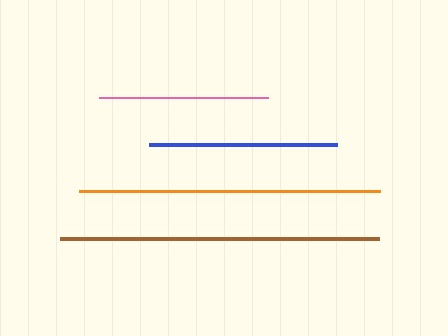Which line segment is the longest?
The brown line is the longest at approximately 319 pixels.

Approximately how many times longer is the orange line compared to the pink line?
The orange line is approximately 1.8 times the length of the pink line.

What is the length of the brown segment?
The brown segment is approximately 319 pixels long.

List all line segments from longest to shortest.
From longest to shortest: brown, orange, blue, pink.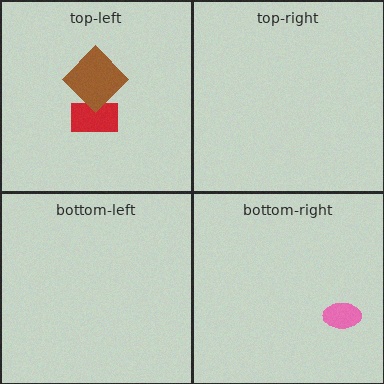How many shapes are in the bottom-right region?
1.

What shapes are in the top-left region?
The red rectangle, the brown diamond.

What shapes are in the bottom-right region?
The pink ellipse.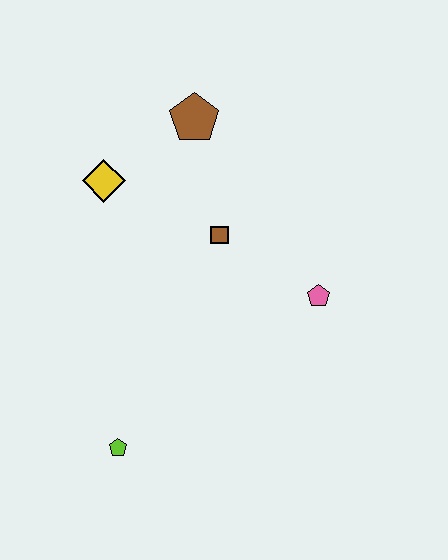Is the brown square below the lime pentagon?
No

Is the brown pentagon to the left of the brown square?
Yes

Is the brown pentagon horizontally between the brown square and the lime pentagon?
Yes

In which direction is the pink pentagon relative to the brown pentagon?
The pink pentagon is below the brown pentagon.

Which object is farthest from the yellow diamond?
The lime pentagon is farthest from the yellow diamond.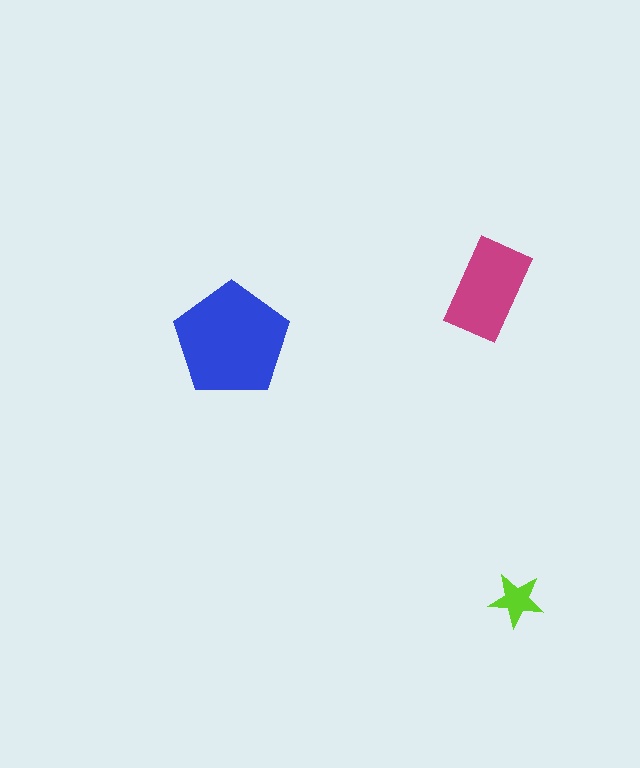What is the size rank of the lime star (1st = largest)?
3rd.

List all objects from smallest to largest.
The lime star, the magenta rectangle, the blue pentagon.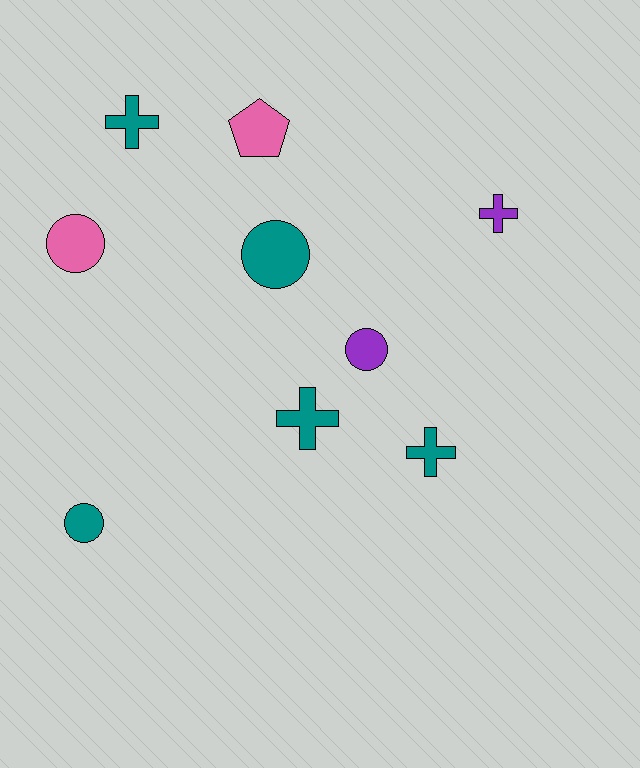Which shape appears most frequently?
Cross, with 4 objects.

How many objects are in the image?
There are 9 objects.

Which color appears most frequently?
Teal, with 5 objects.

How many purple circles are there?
There is 1 purple circle.